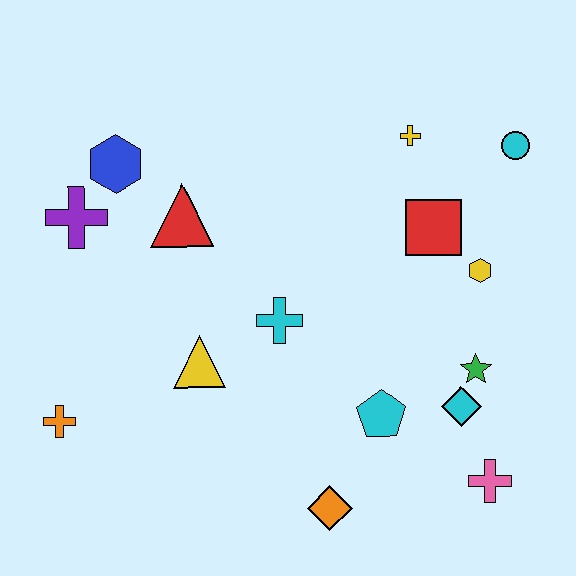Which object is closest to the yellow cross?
The red square is closest to the yellow cross.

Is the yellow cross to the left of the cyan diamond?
Yes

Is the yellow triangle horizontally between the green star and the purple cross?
Yes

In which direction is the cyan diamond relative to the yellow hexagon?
The cyan diamond is below the yellow hexagon.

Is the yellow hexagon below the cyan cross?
No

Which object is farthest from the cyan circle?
The orange cross is farthest from the cyan circle.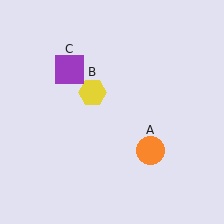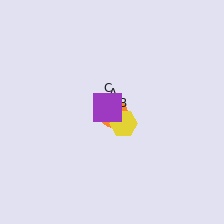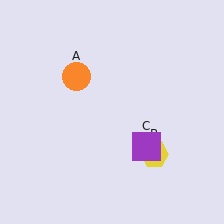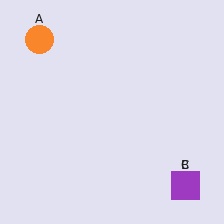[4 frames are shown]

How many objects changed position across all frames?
3 objects changed position: orange circle (object A), yellow hexagon (object B), purple square (object C).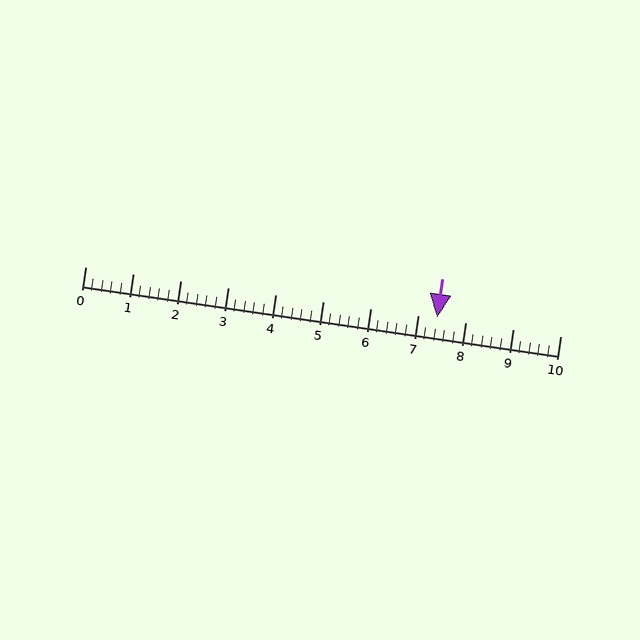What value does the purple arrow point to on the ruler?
The purple arrow points to approximately 7.4.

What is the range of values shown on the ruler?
The ruler shows values from 0 to 10.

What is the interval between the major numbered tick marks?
The major tick marks are spaced 1 units apart.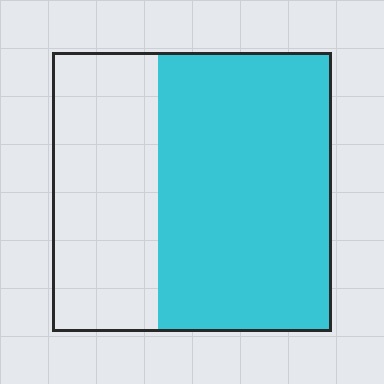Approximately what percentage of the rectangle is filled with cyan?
Approximately 60%.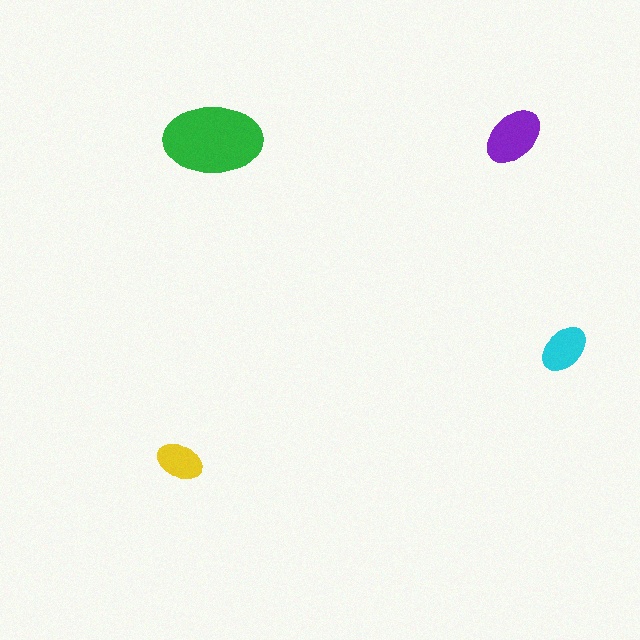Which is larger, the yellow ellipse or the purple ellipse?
The purple one.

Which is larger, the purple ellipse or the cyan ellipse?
The purple one.